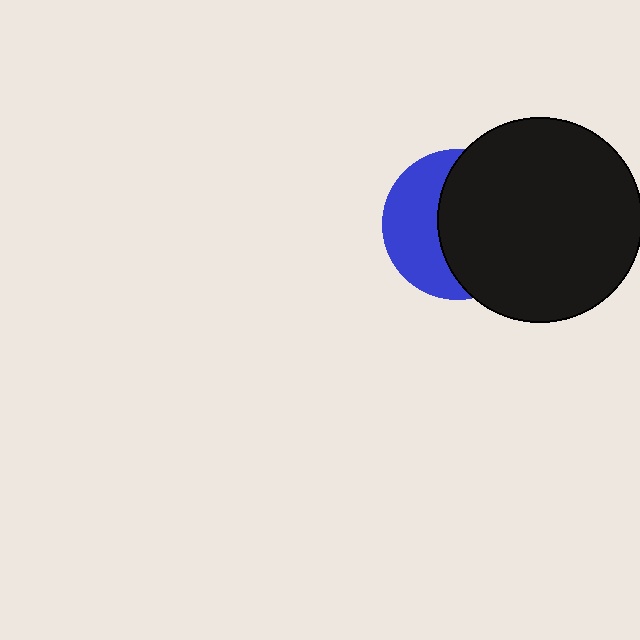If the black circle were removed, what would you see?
You would see the complete blue circle.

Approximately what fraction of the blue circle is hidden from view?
Roughly 59% of the blue circle is hidden behind the black circle.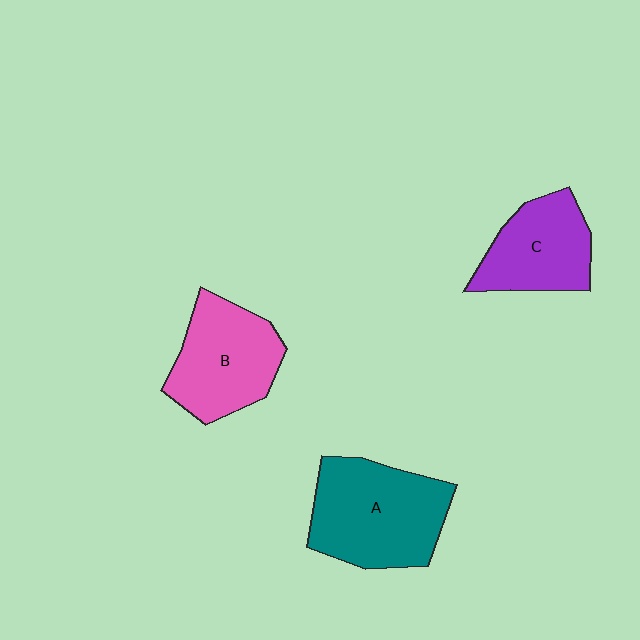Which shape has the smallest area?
Shape C (purple).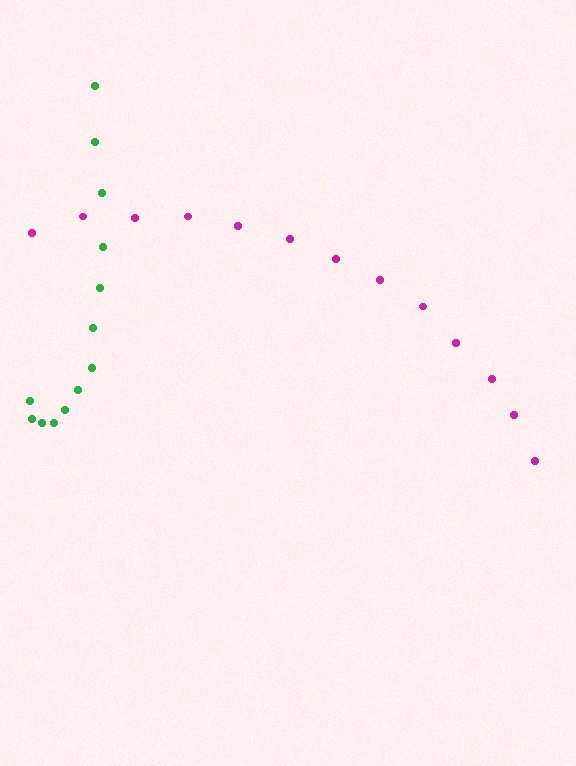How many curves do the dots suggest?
There are 2 distinct paths.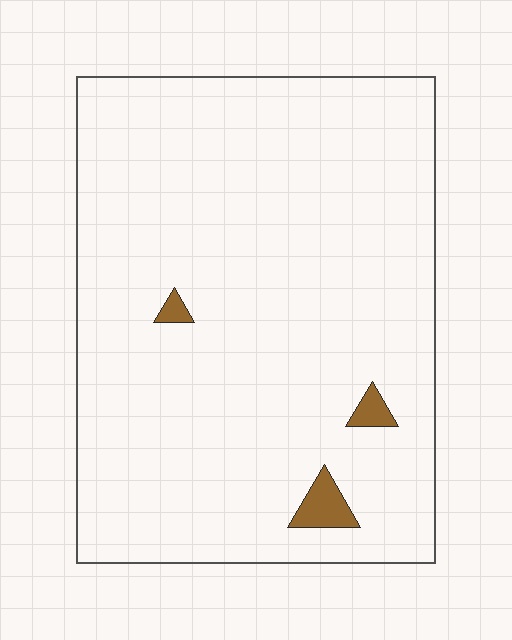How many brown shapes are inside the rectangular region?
3.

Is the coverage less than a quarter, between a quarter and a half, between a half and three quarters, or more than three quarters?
Less than a quarter.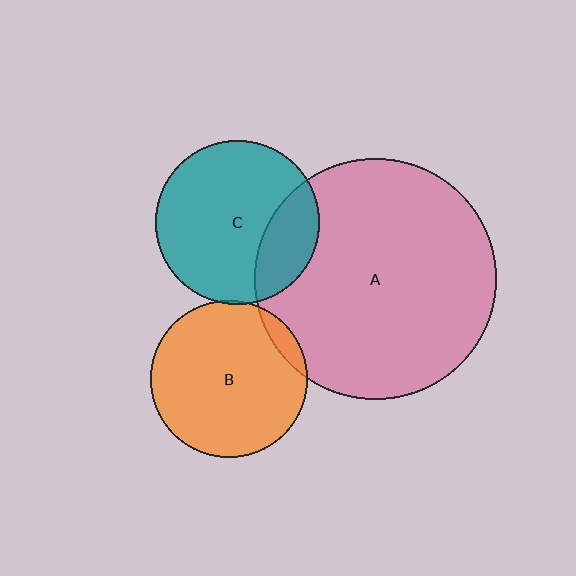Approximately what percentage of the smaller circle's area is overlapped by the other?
Approximately 5%.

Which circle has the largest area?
Circle A (pink).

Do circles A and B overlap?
Yes.